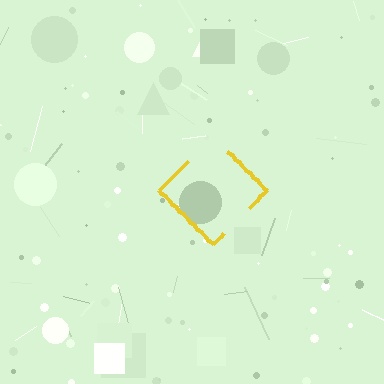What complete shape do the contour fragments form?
The contour fragments form a diamond.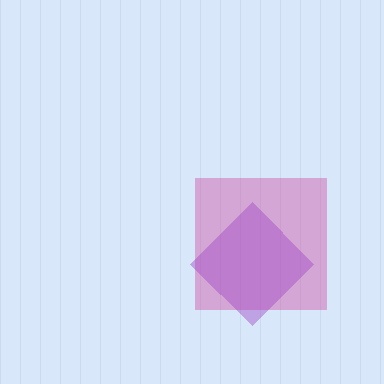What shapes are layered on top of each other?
The layered shapes are: a magenta square, a purple diamond.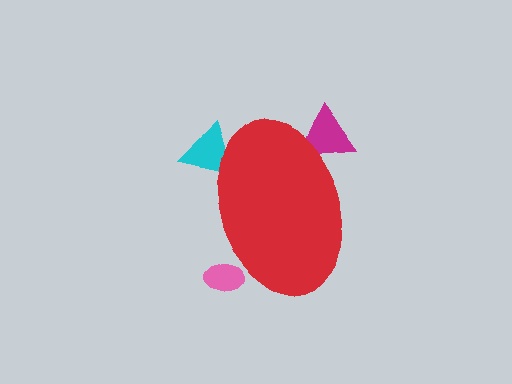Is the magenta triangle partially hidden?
Yes, the magenta triangle is partially hidden behind the red ellipse.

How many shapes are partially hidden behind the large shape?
3 shapes are partially hidden.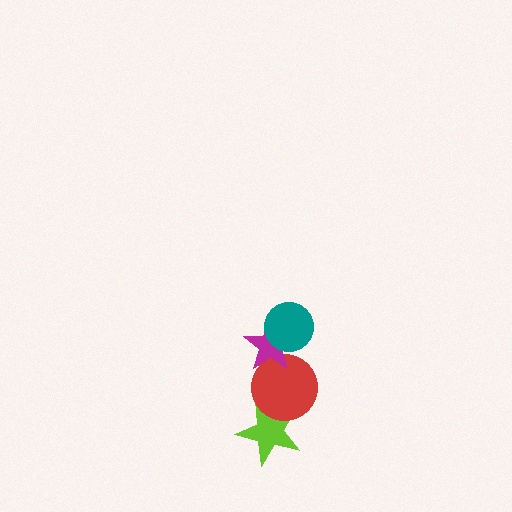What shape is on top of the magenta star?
The teal circle is on top of the magenta star.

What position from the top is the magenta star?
The magenta star is 2nd from the top.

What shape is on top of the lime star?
The red circle is on top of the lime star.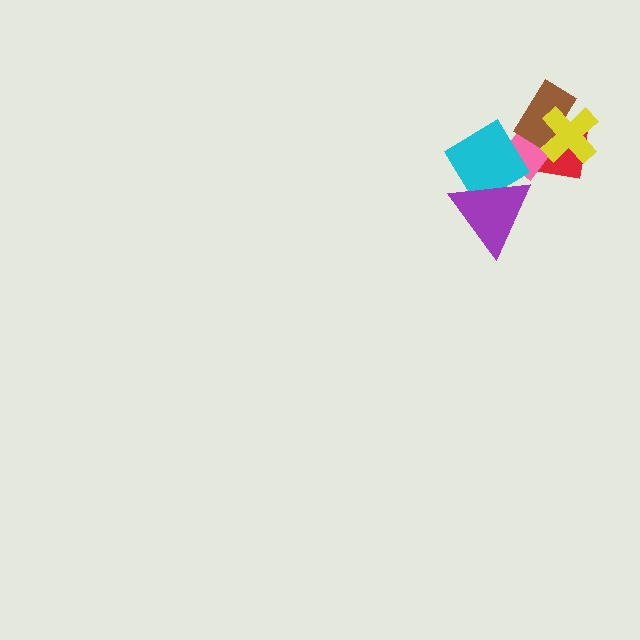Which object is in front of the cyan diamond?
The purple triangle is in front of the cyan diamond.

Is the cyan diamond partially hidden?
Yes, it is partially covered by another shape.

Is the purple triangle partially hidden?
No, no other shape covers it.